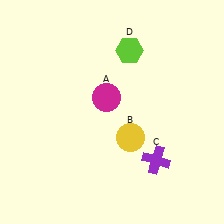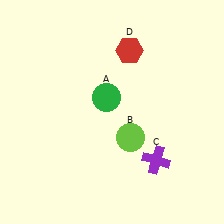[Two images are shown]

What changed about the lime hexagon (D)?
In Image 1, D is lime. In Image 2, it changed to red.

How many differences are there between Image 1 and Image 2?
There are 3 differences between the two images.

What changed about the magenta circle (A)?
In Image 1, A is magenta. In Image 2, it changed to green.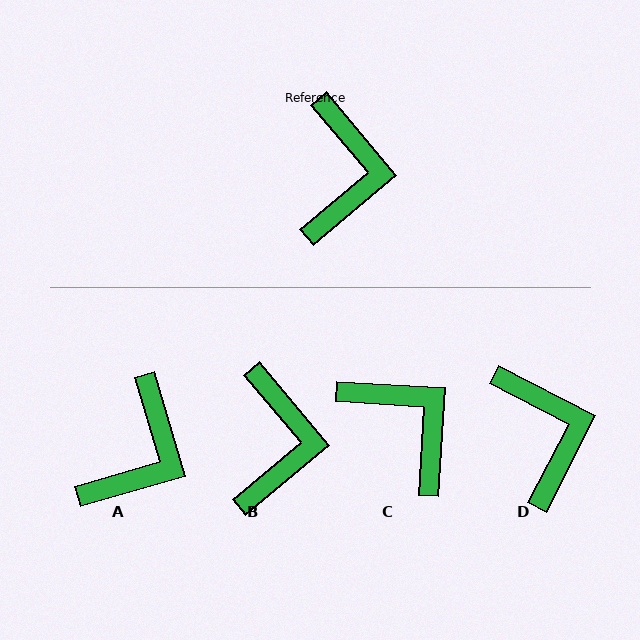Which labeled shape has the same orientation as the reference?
B.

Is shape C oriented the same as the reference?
No, it is off by about 47 degrees.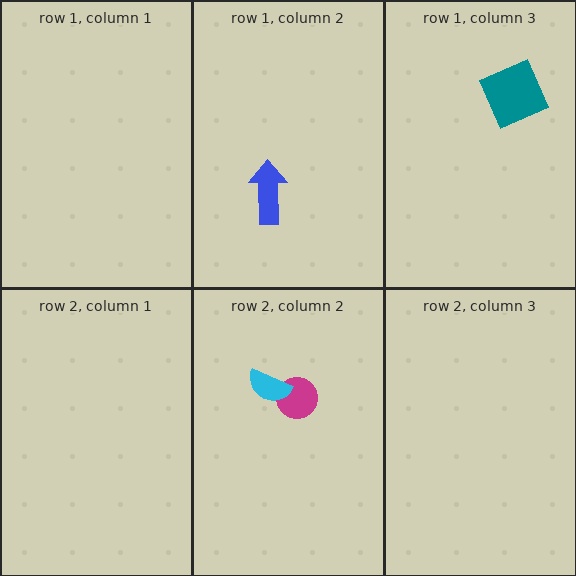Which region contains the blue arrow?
The row 1, column 2 region.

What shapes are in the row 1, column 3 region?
The teal square.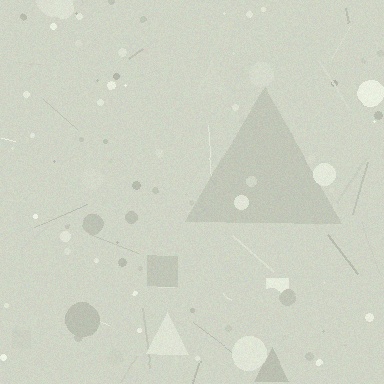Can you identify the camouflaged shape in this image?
The camouflaged shape is a triangle.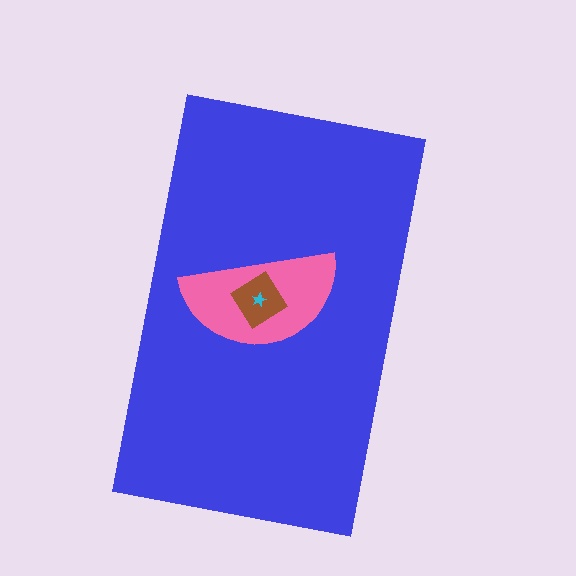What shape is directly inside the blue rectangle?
The pink semicircle.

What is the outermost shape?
The blue rectangle.